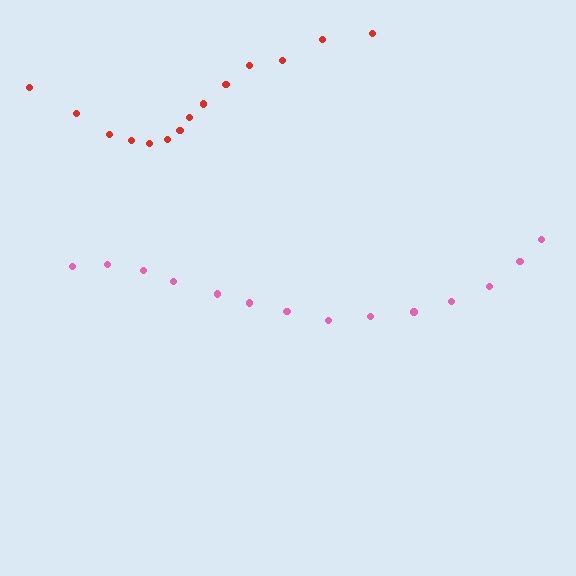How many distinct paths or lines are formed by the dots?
There are 2 distinct paths.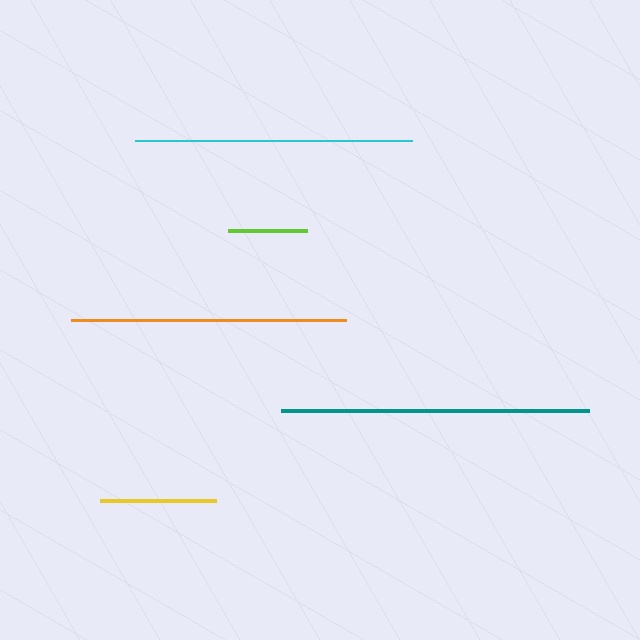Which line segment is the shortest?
The lime line is the shortest at approximately 79 pixels.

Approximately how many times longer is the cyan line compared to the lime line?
The cyan line is approximately 3.5 times the length of the lime line.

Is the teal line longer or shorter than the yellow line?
The teal line is longer than the yellow line.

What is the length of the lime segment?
The lime segment is approximately 79 pixels long.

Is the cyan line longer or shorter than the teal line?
The teal line is longer than the cyan line.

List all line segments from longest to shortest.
From longest to shortest: teal, cyan, orange, yellow, lime.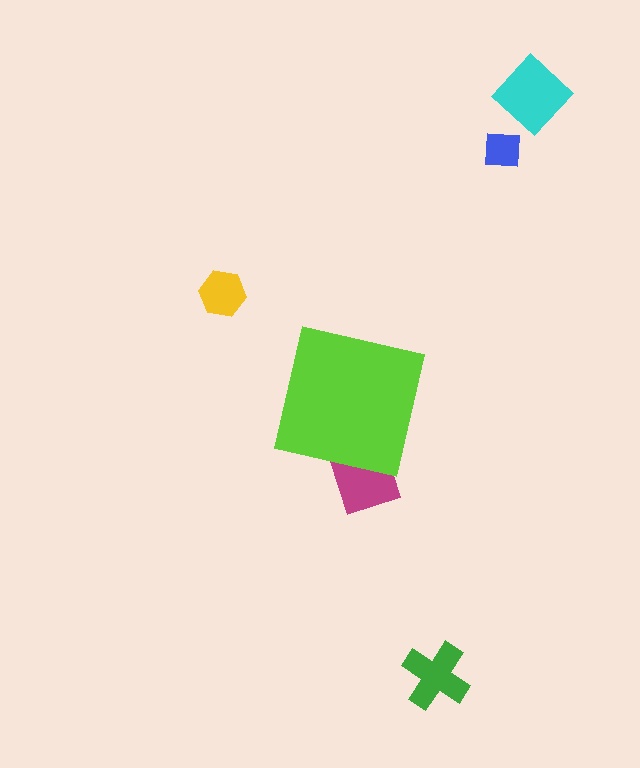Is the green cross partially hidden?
No, the green cross is fully visible.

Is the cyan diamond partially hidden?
No, the cyan diamond is fully visible.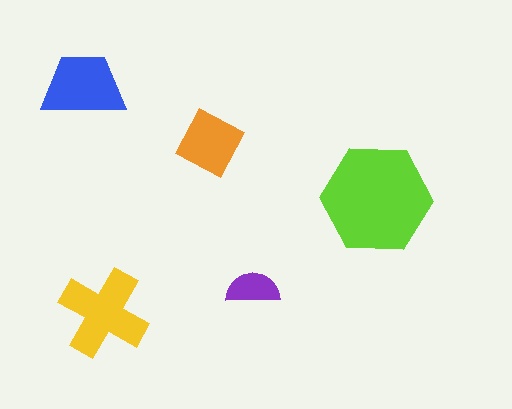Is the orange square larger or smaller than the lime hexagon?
Smaller.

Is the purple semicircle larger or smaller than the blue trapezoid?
Smaller.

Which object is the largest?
The lime hexagon.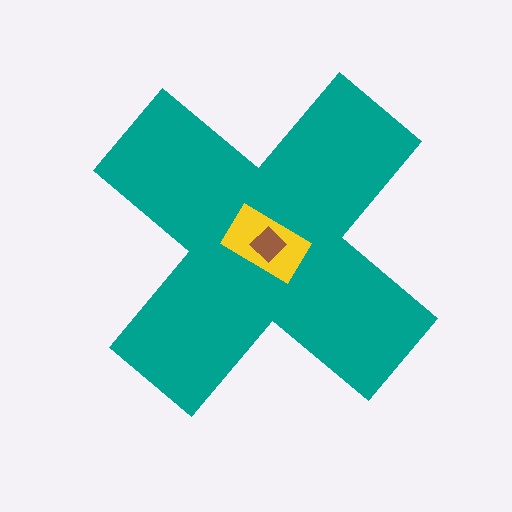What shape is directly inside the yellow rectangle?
The brown diamond.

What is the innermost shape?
The brown diamond.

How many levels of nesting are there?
3.